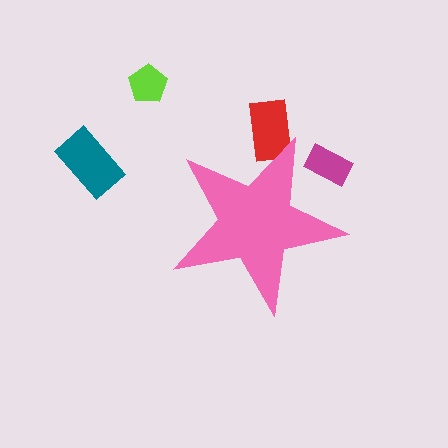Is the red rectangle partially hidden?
Yes, the red rectangle is partially hidden behind the pink star.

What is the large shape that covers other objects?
A pink star.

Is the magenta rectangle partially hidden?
Yes, the magenta rectangle is partially hidden behind the pink star.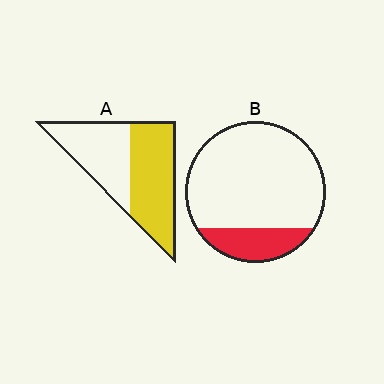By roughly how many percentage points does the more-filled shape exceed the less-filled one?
By roughly 35 percentage points (A over B).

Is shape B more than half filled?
No.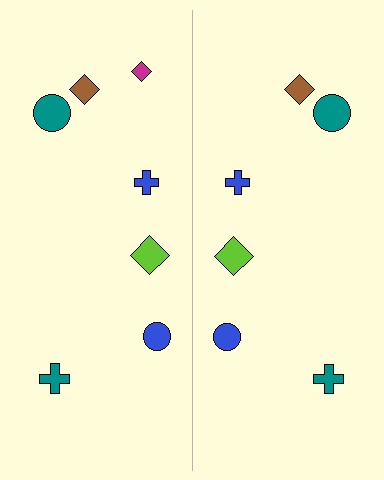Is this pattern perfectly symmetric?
No, the pattern is not perfectly symmetric. A magenta diamond is missing from the right side.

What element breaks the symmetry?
A magenta diamond is missing from the right side.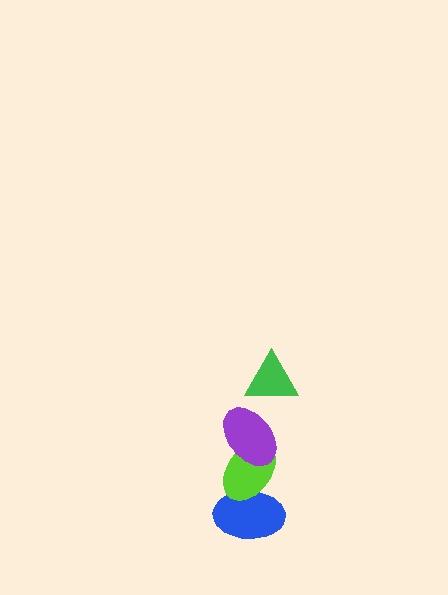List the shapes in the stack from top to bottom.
From top to bottom: the green triangle, the purple ellipse, the lime ellipse, the blue ellipse.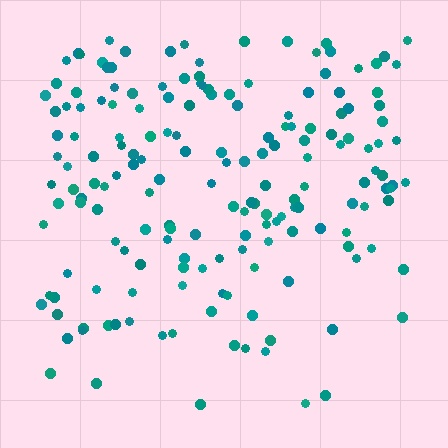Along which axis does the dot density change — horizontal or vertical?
Vertical.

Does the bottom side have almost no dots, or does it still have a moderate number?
Still a moderate number, just noticeably fewer than the top.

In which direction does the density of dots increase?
From bottom to top, with the top side densest.